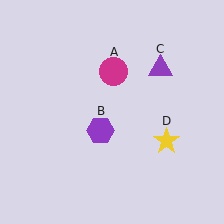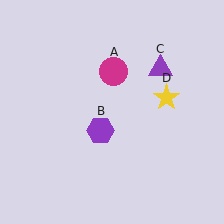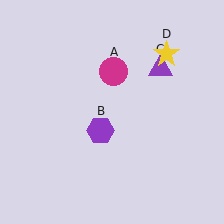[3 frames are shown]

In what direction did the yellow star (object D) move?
The yellow star (object D) moved up.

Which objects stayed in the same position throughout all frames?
Magenta circle (object A) and purple hexagon (object B) and purple triangle (object C) remained stationary.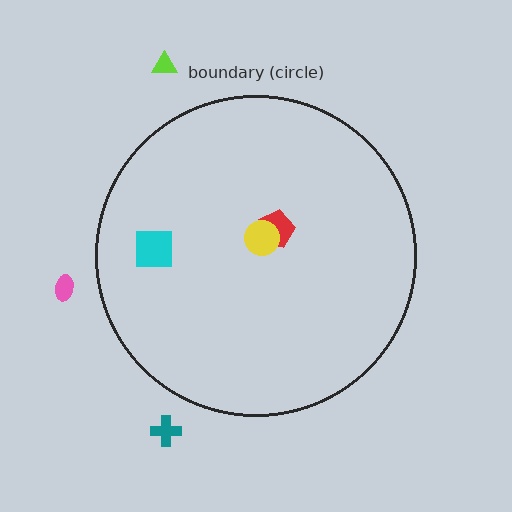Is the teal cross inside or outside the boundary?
Outside.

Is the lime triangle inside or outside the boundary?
Outside.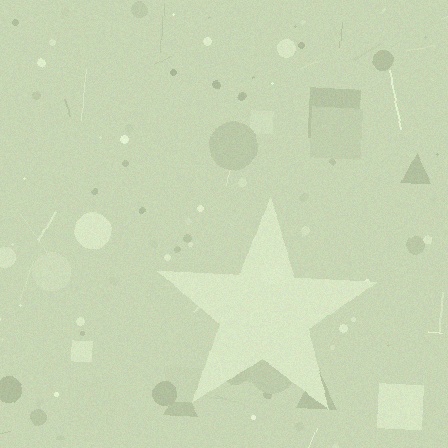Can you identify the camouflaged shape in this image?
The camouflaged shape is a star.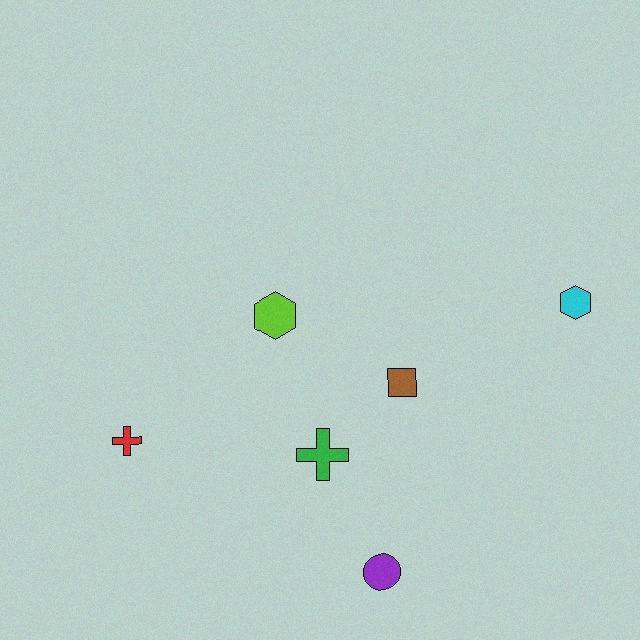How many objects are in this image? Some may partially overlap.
There are 6 objects.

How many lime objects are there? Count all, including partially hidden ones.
There is 1 lime object.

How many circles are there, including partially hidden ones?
There is 1 circle.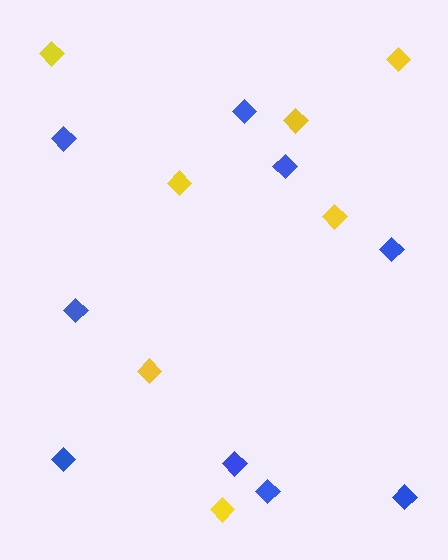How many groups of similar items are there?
There are 2 groups: one group of blue diamonds (9) and one group of yellow diamonds (7).